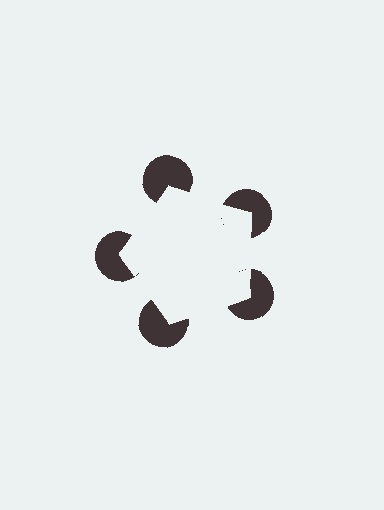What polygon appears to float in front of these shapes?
An illusory pentagon — its edges are inferred from the aligned wedge cuts in the pac-man discs, not physically drawn.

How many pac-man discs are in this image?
There are 5 — one at each vertex of the illusory pentagon.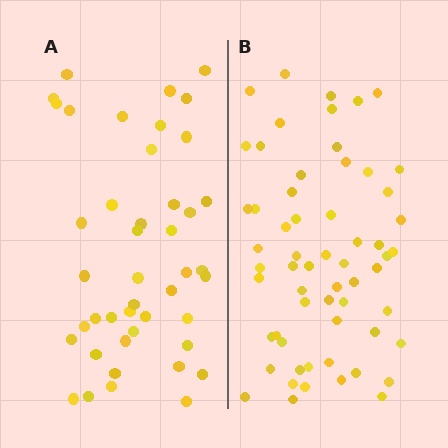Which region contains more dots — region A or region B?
Region B (the right region) has more dots.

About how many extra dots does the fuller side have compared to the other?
Region B has approximately 15 more dots than region A.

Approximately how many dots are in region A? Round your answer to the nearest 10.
About 40 dots. (The exact count is 44, which rounds to 40.)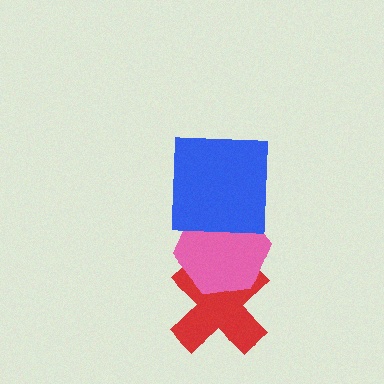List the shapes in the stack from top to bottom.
From top to bottom: the blue square, the pink hexagon, the red cross.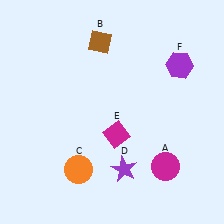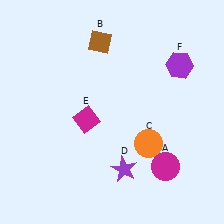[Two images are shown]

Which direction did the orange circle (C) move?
The orange circle (C) moved right.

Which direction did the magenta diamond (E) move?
The magenta diamond (E) moved left.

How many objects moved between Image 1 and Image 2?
2 objects moved between the two images.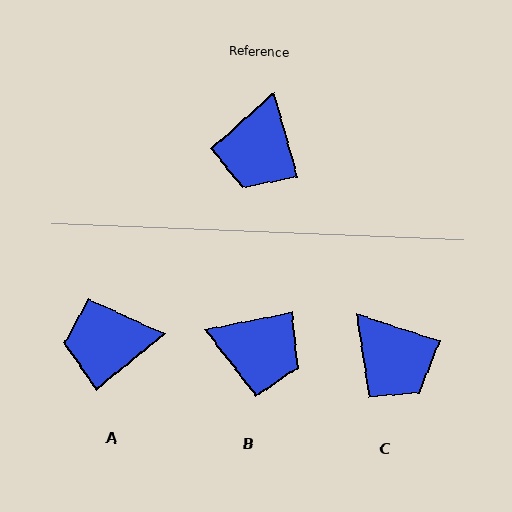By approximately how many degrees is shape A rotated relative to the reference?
Approximately 67 degrees clockwise.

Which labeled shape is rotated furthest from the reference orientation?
B, about 85 degrees away.